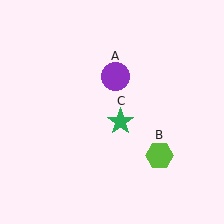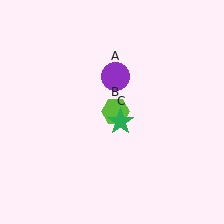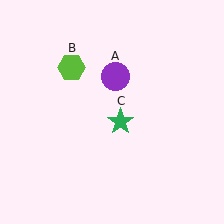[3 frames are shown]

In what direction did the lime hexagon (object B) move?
The lime hexagon (object B) moved up and to the left.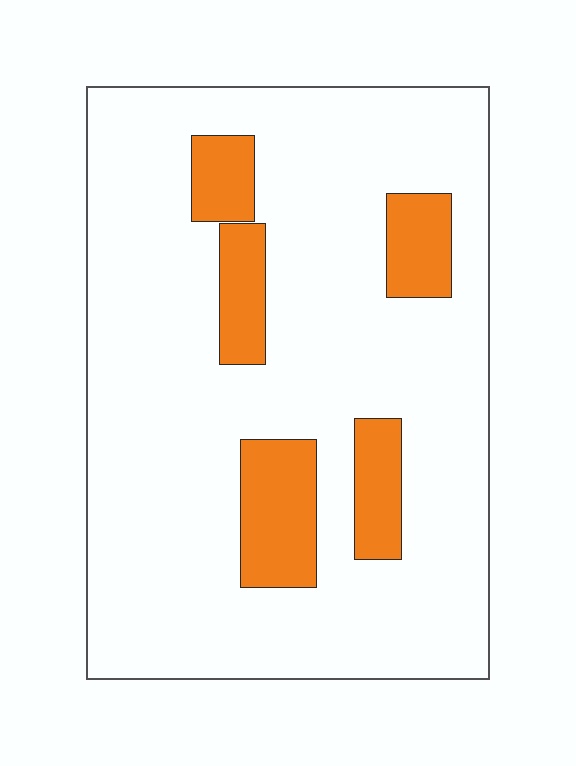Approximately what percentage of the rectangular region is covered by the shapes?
Approximately 15%.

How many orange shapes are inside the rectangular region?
5.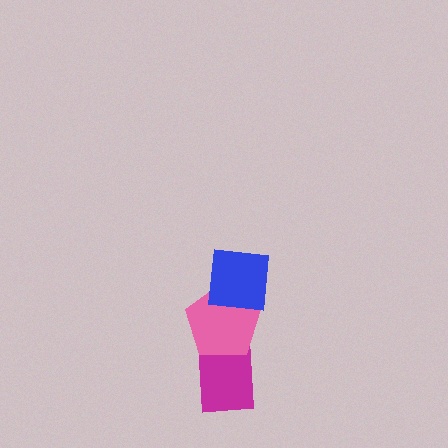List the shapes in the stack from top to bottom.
From top to bottom: the blue square, the pink pentagon, the magenta rectangle.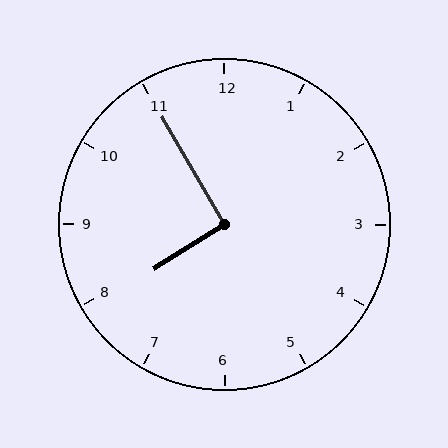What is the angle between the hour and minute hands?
Approximately 92 degrees.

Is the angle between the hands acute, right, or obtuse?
It is right.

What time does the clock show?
7:55.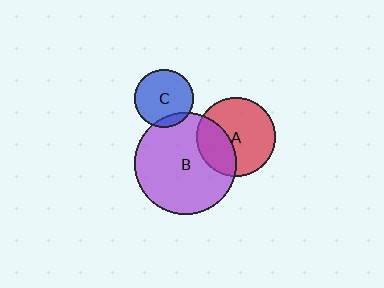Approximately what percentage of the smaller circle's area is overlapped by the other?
Approximately 10%.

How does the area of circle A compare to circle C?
Approximately 1.8 times.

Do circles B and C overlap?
Yes.